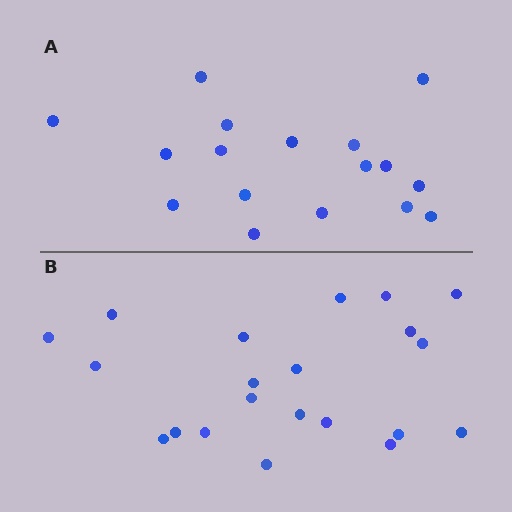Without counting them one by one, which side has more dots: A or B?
Region B (the bottom region) has more dots.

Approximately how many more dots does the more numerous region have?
Region B has about 4 more dots than region A.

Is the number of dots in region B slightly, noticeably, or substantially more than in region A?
Region B has only slightly more — the two regions are fairly close. The ratio is roughly 1.2 to 1.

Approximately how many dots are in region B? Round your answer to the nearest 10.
About 20 dots. (The exact count is 21, which rounds to 20.)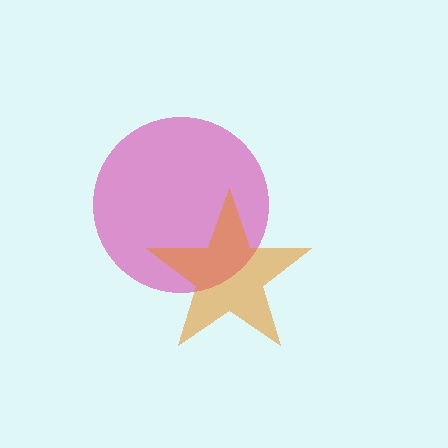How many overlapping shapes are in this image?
There are 2 overlapping shapes in the image.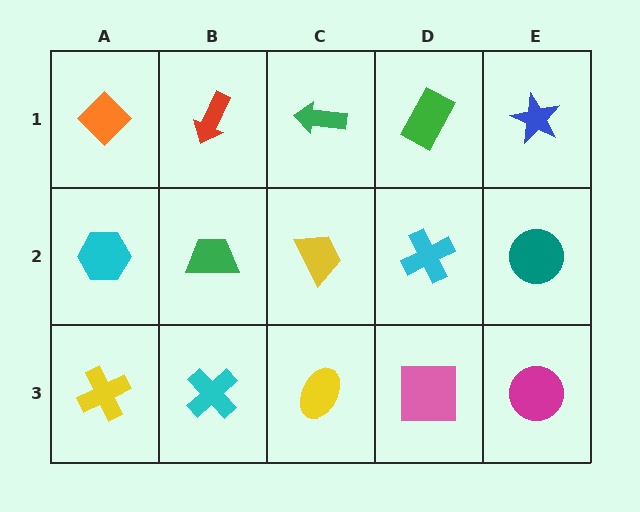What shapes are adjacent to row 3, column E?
A teal circle (row 2, column E), a pink square (row 3, column D).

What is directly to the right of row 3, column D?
A magenta circle.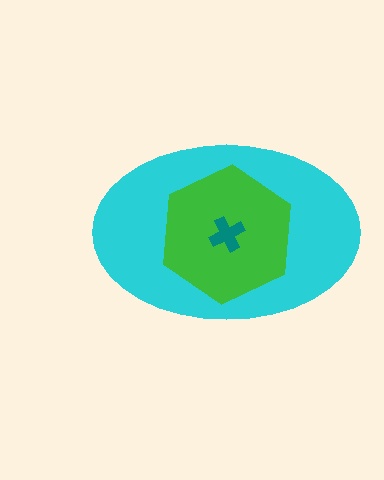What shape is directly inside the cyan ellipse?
The green hexagon.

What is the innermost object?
The teal cross.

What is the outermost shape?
The cyan ellipse.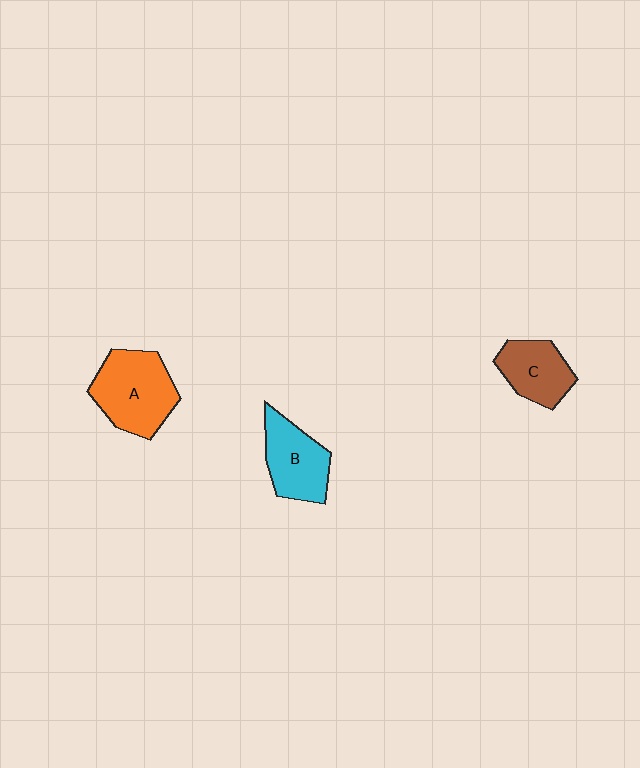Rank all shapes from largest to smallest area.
From largest to smallest: A (orange), B (cyan), C (brown).